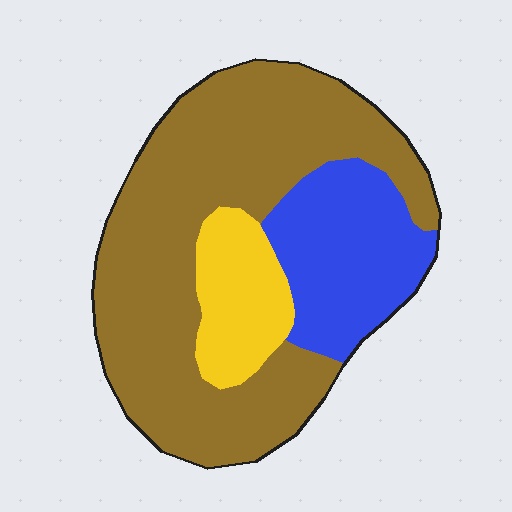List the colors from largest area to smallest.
From largest to smallest: brown, blue, yellow.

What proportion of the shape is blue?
Blue covers 23% of the shape.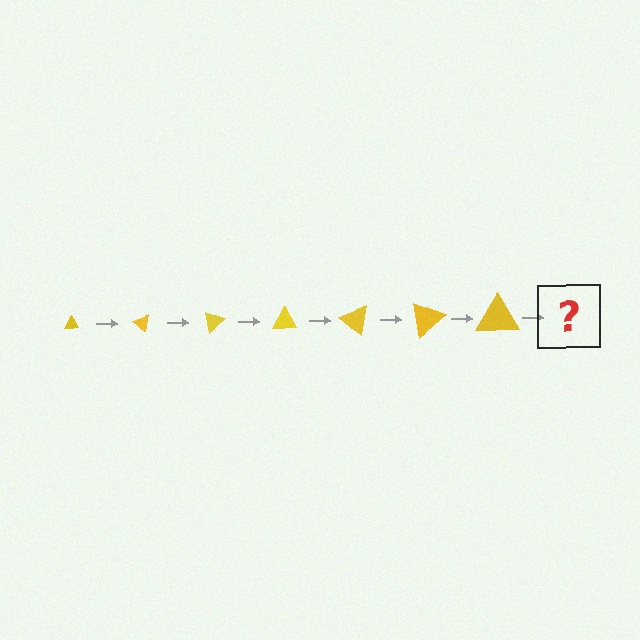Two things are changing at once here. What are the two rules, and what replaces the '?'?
The two rules are that the triangle grows larger each step and it rotates 40 degrees each step. The '?' should be a triangle, larger than the previous one and rotated 280 degrees from the start.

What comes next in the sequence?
The next element should be a triangle, larger than the previous one and rotated 280 degrees from the start.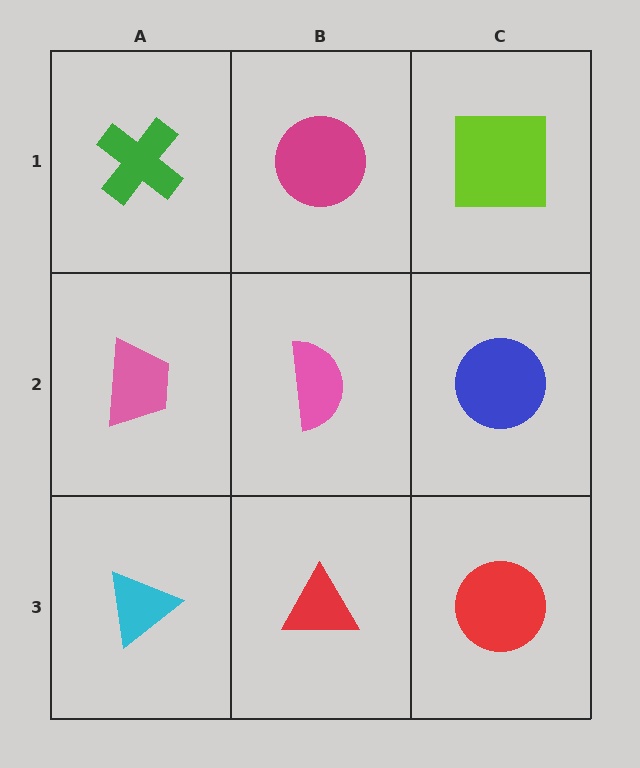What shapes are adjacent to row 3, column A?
A pink trapezoid (row 2, column A), a red triangle (row 3, column B).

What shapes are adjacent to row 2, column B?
A magenta circle (row 1, column B), a red triangle (row 3, column B), a pink trapezoid (row 2, column A), a blue circle (row 2, column C).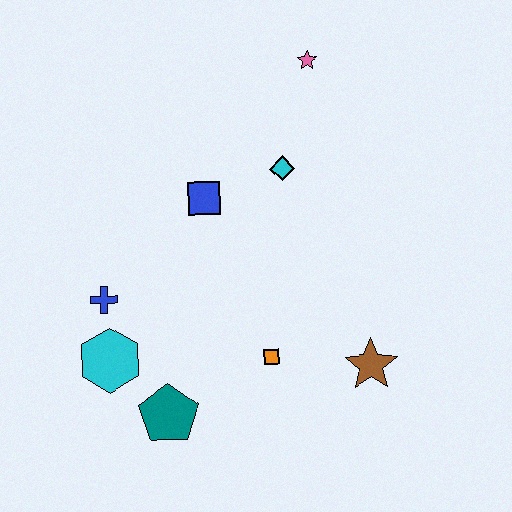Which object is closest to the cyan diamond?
The blue square is closest to the cyan diamond.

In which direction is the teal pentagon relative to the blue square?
The teal pentagon is below the blue square.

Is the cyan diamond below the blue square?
No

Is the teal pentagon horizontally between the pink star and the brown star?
No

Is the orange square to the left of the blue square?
No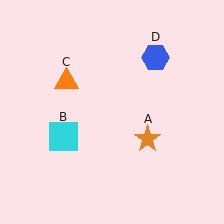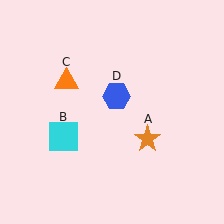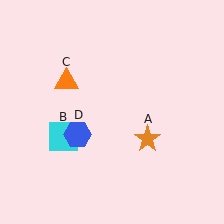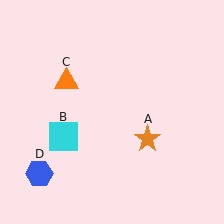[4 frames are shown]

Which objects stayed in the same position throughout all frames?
Orange star (object A) and cyan square (object B) and orange triangle (object C) remained stationary.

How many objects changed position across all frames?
1 object changed position: blue hexagon (object D).